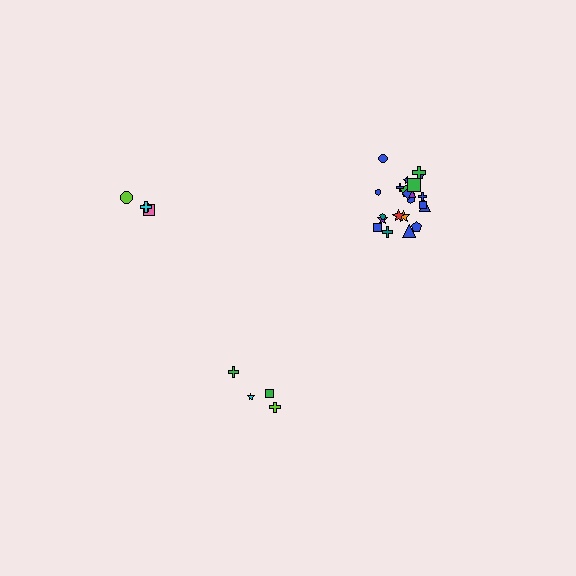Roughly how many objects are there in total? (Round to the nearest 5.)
Roughly 30 objects in total.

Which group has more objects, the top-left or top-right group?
The top-right group.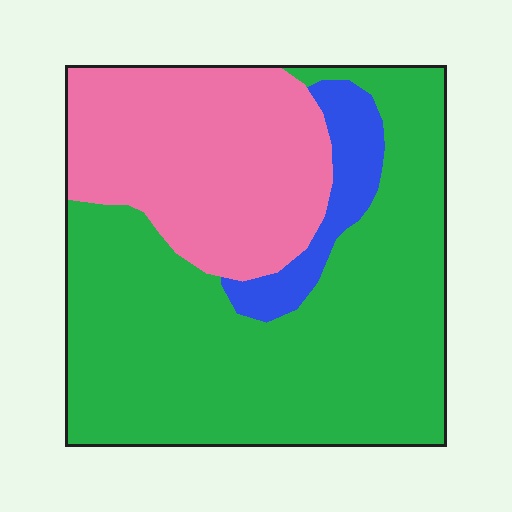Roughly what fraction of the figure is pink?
Pink covers 31% of the figure.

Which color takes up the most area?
Green, at roughly 60%.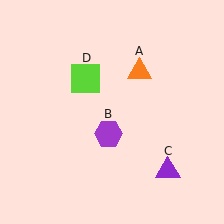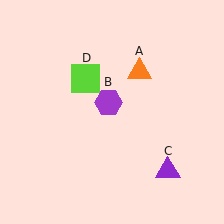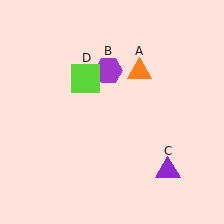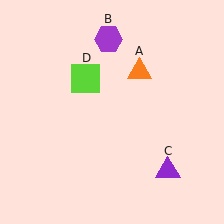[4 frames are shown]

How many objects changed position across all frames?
1 object changed position: purple hexagon (object B).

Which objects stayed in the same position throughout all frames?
Orange triangle (object A) and purple triangle (object C) and lime square (object D) remained stationary.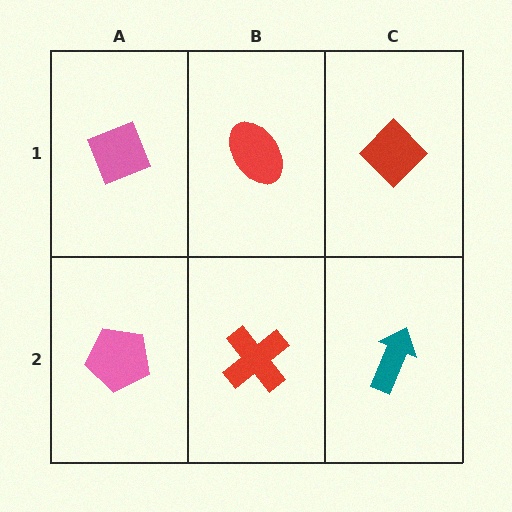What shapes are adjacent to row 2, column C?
A red diamond (row 1, column C), a red cross (row 2, column B).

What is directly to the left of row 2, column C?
A red cross.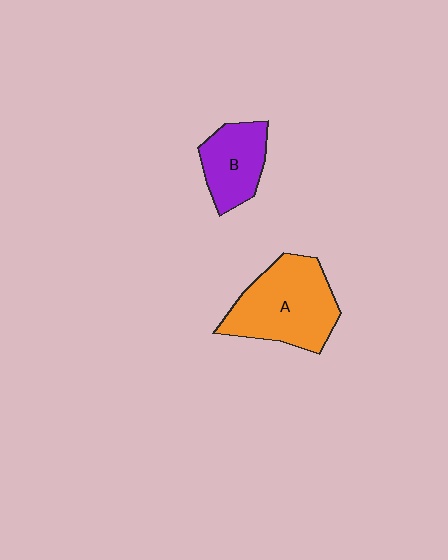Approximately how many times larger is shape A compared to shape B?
Approximately 1.7 times.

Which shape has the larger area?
Shape A (orange).